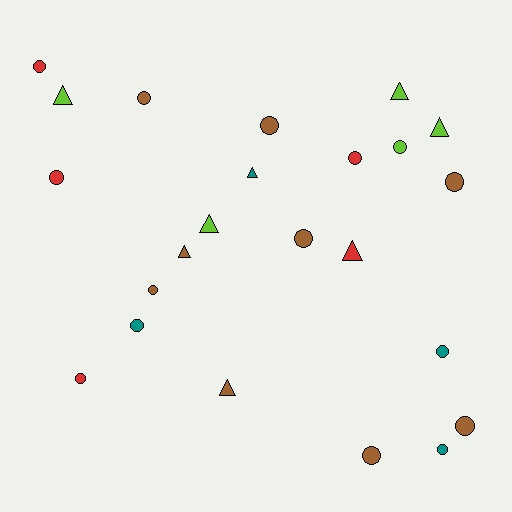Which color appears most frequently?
Brown, with 9 objects.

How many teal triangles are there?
There is 1 teal triangle.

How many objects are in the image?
There are 23 objects.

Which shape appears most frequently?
Circle, with 15 objects.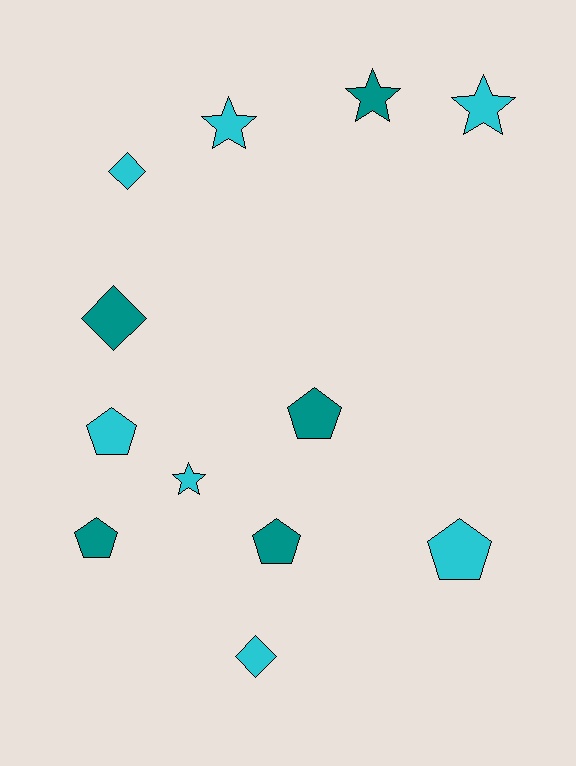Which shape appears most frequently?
Pentagon, with 5 objects.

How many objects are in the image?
There are 12 objects.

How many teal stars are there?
There is 1 teal star.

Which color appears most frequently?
Cyan, with 7 objects.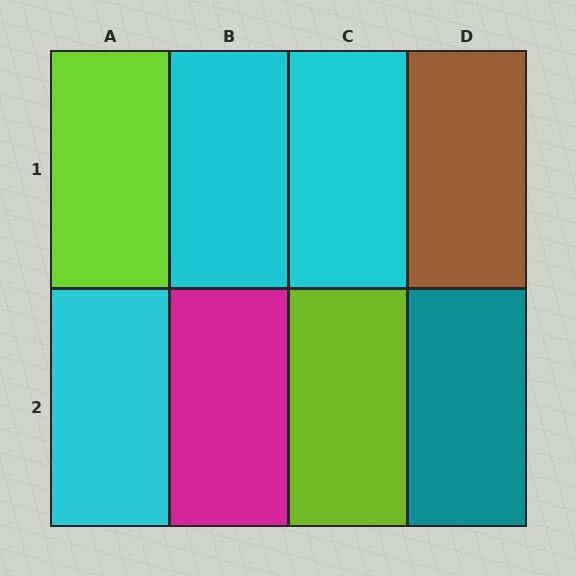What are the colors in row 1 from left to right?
Lime, cyan, cyan, brown.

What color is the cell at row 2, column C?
Lime.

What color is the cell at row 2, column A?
Cyan.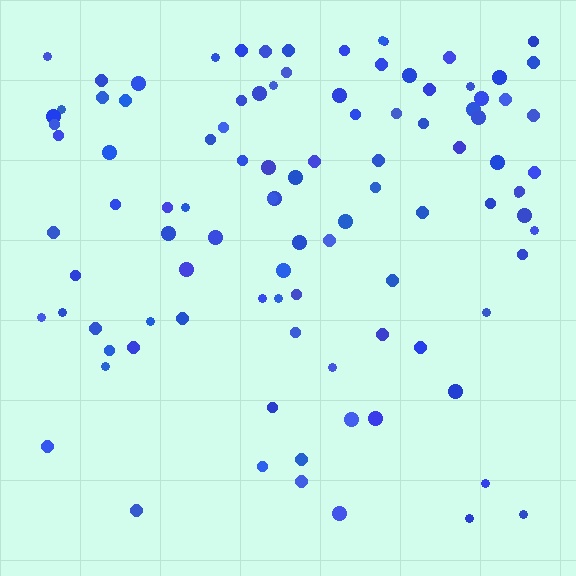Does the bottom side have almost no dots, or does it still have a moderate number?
Still a moderate number, just noticeably fewer than the top.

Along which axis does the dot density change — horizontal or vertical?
Vertical.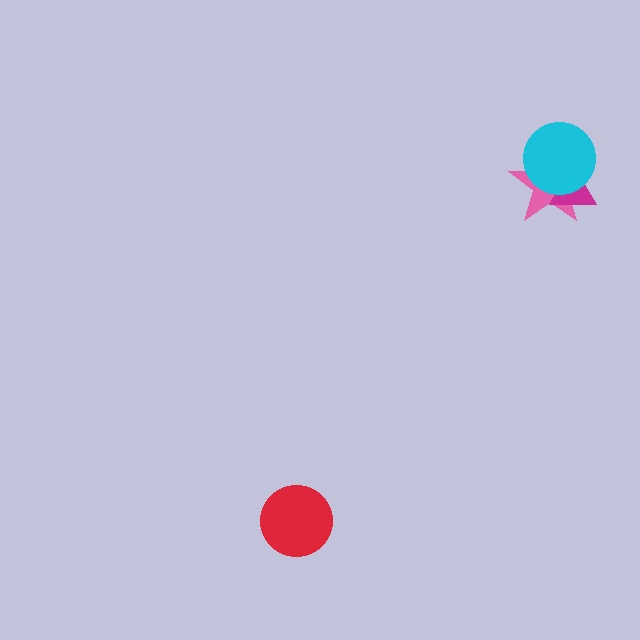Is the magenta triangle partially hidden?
Yes, it is partially covered by another shape.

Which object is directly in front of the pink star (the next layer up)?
The magenta triangle is directly in front of the pink star.